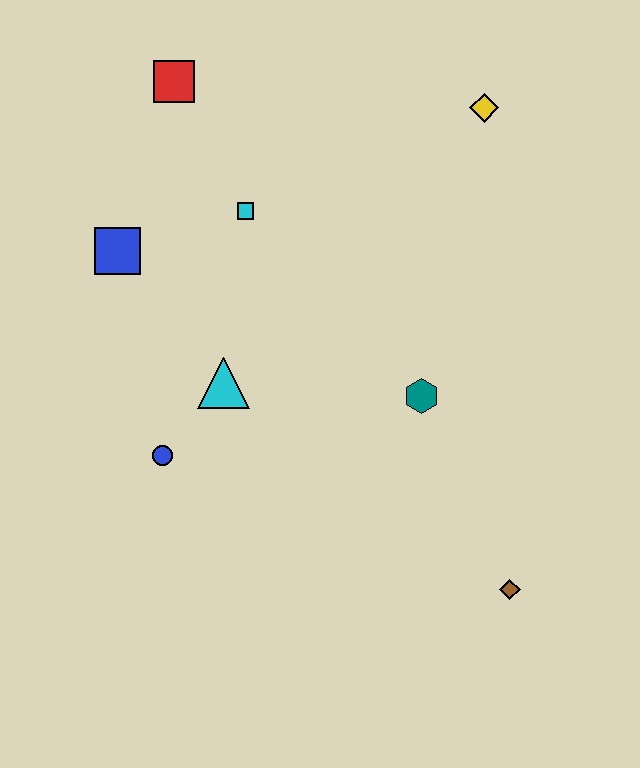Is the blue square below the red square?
Yes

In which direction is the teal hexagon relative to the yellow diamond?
The teal hexagon is below the yellow diamond.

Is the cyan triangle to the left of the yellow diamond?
Yes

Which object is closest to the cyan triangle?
The blue circle is closest to the cyan triangle.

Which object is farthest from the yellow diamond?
The brown diamond is farthest from the yellow diamond.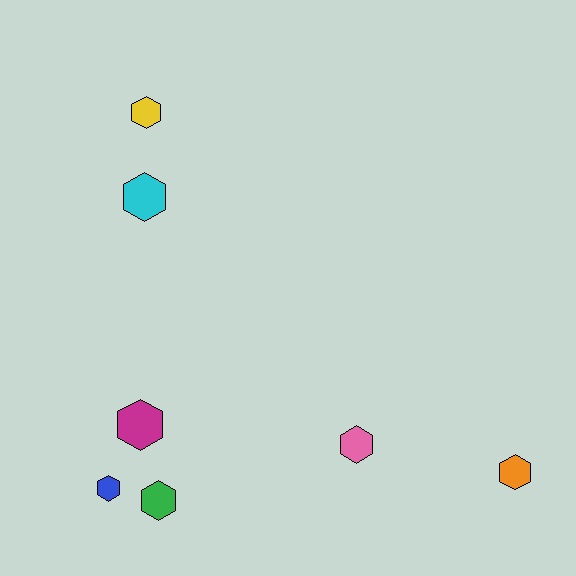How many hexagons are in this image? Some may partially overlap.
There are 7 hexagons.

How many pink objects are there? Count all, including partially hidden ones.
There is 1 pink object.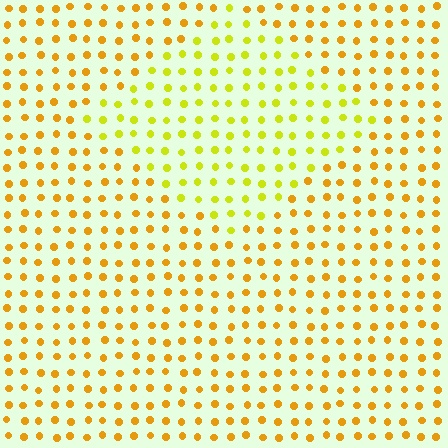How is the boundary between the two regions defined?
The boundary is defined purely by a slight shift in hue (about 29 degrees). Spacing, size, and orientation are identical on both sides.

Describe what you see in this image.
The image is filled with small orange elements in a uniform arrangement. A diamond-shaped region is visible where the elements are tinted to a slightly different hue, forming a subtle color boundary.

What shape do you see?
I see a diamond.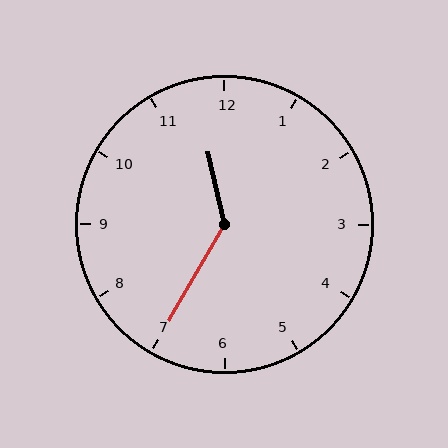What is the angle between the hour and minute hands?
Approximately 138 degrees.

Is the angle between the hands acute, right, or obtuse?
It is obtuse.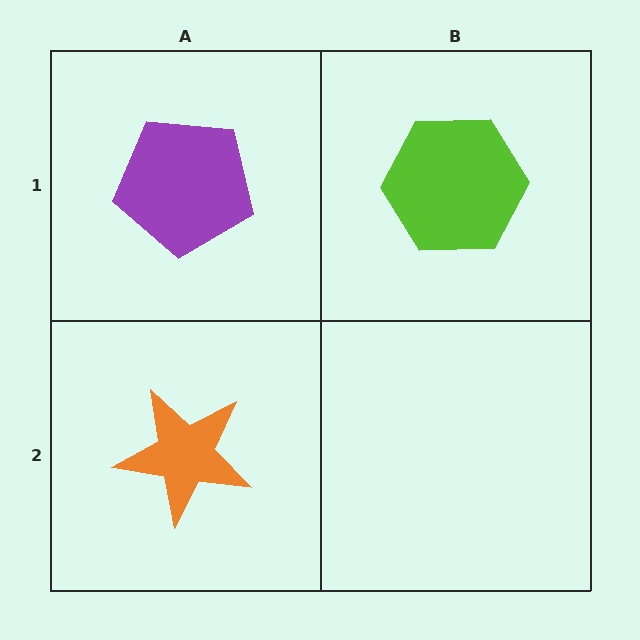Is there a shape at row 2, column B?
No, that cell is empty.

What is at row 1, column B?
A lime hexagon.